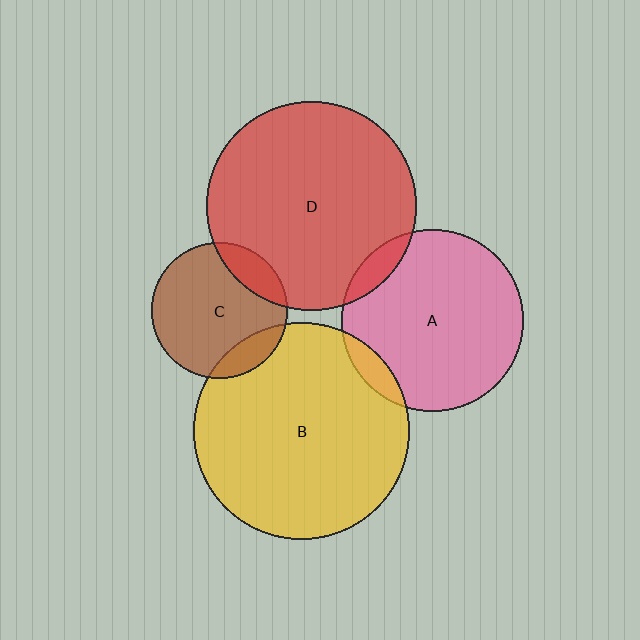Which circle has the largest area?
Circle B (yellow).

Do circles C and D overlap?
Yes.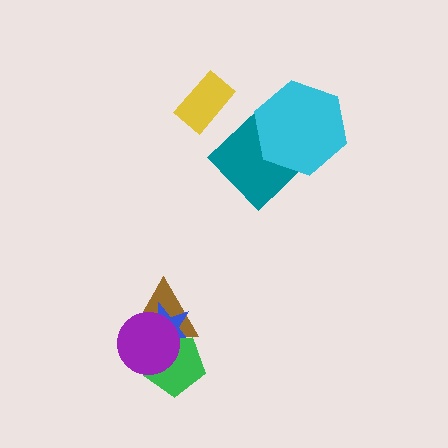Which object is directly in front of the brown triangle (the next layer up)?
The blue star is directly in front of the brown triangle.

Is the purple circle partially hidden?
No, no other shape covers it.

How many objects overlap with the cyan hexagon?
1 object overlaps with the cyan hexagon.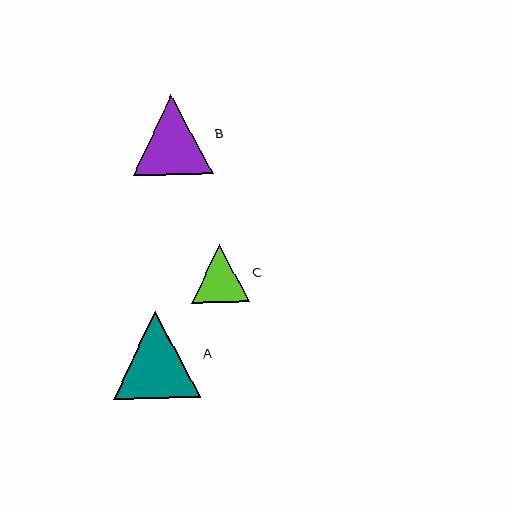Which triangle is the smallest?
Triangle C is the smallest with a size of approximately 58 pixels.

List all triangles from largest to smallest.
From largest to smallest: A, B, C.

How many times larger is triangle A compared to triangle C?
Triangle A is approximately 1.5 times the size of triangle C.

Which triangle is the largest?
Triangle A is the largest with a size of approximately 87 pixels.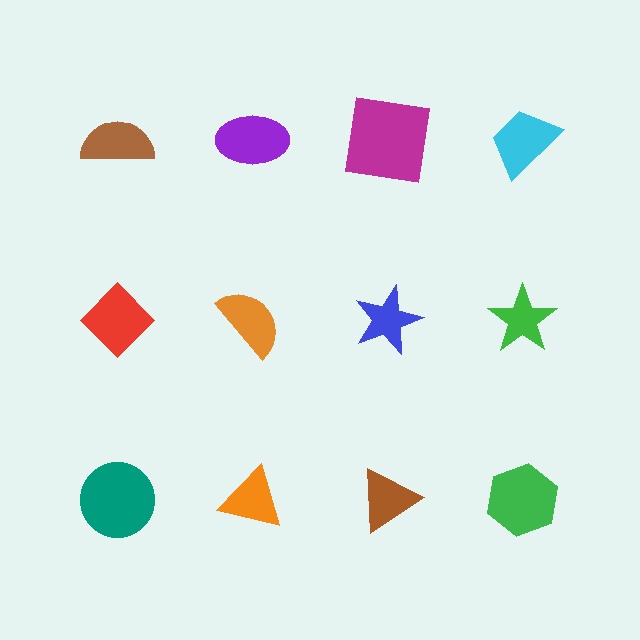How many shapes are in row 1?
4 shapes.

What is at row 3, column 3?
A brown triangle.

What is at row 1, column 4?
A cyan trapezoid.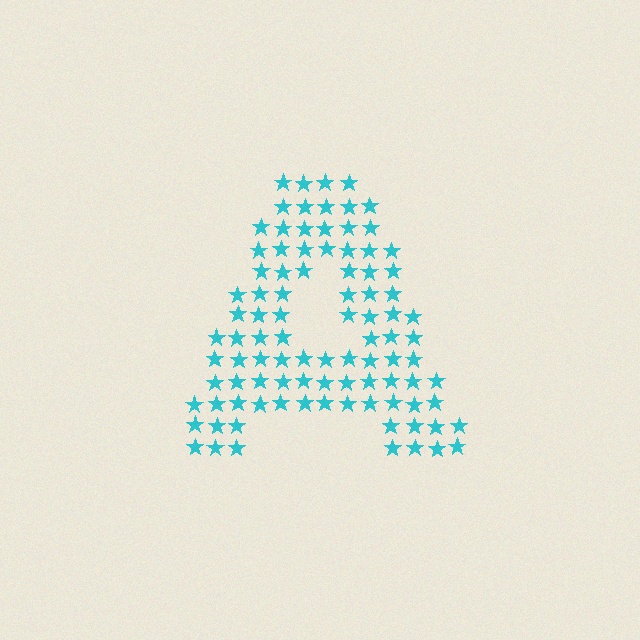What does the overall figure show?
The overall figure shows the letter A.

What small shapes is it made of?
It is made of small stars.